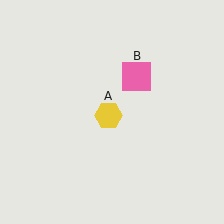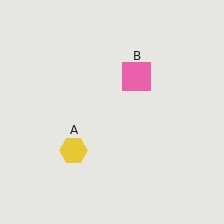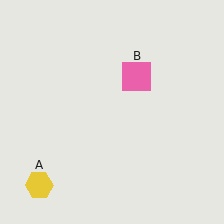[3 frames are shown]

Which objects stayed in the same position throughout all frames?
Pink square (object B) remained stationary.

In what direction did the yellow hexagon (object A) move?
The yellow hexagon (object A) moved down and to the left.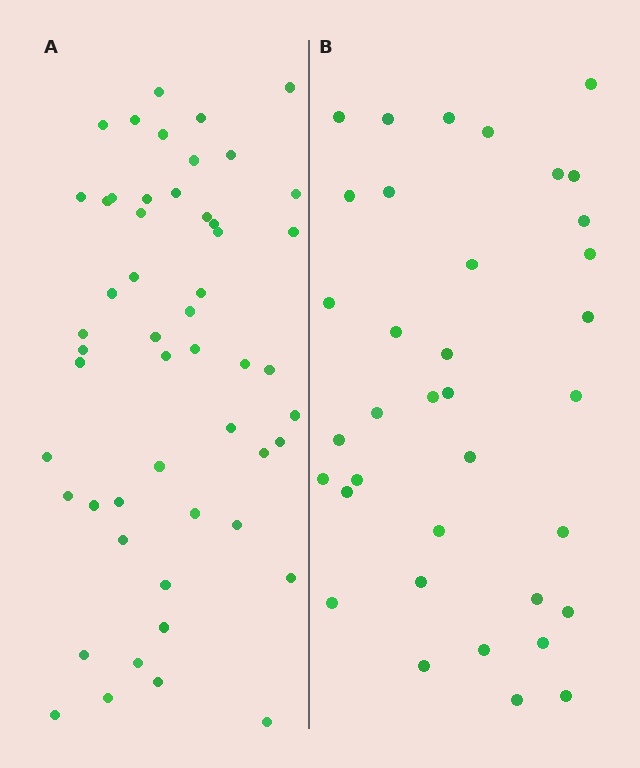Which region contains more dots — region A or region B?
Region A (the left region) has more dots.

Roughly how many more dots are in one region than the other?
Region A has approximately 15 more dots than region B.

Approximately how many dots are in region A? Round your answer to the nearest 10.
About 50 dots. (The exact count is 52, which rounds to 50.)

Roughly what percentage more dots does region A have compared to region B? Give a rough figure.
About 45% more.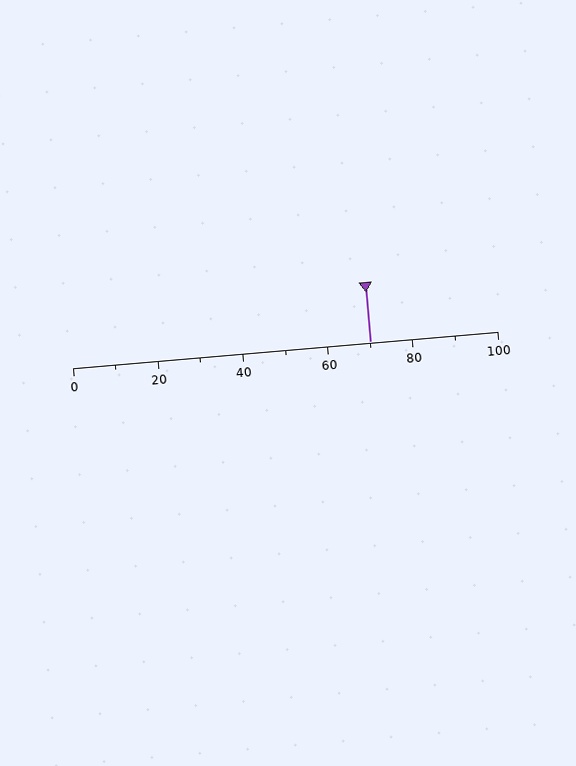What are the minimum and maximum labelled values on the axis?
The axis runs from 0 to 100.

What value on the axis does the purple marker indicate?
The marker indicates approximately 70.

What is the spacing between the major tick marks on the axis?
The major ticks are spaced 20 apart.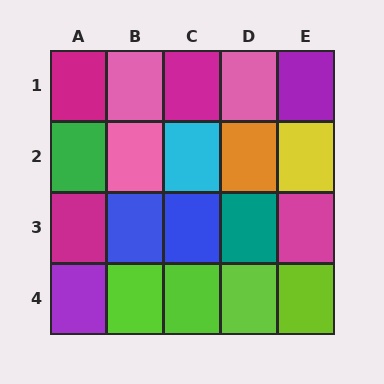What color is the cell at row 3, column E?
Magenta.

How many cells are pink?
3 cells are pink.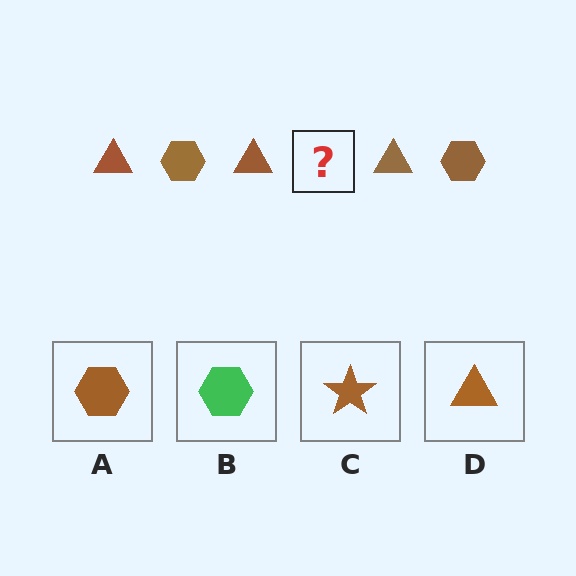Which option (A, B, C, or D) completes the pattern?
A.